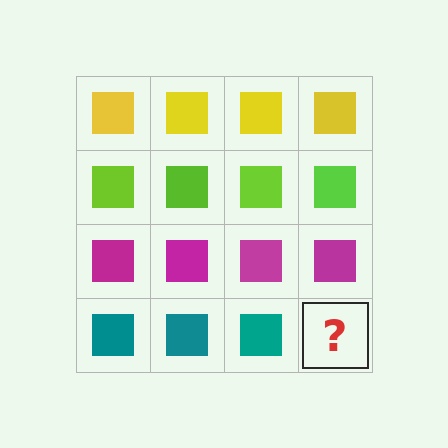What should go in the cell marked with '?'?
The missing cell should contain a teal square.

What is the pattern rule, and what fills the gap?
The rule is that each row has a consistent color. The gap should be filled with a teal square.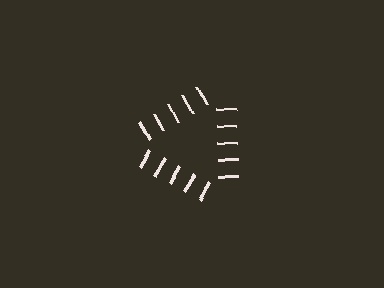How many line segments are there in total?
15 — 5 along each of the 3 edges.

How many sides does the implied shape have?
3 sides — the line-ends trace a triangle.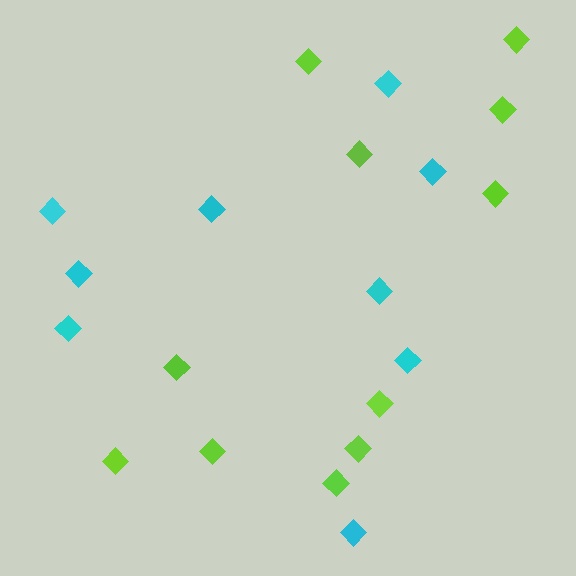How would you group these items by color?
There are 2 groups: one group of lime diamonds (11) and one group of cyan diamonds (9).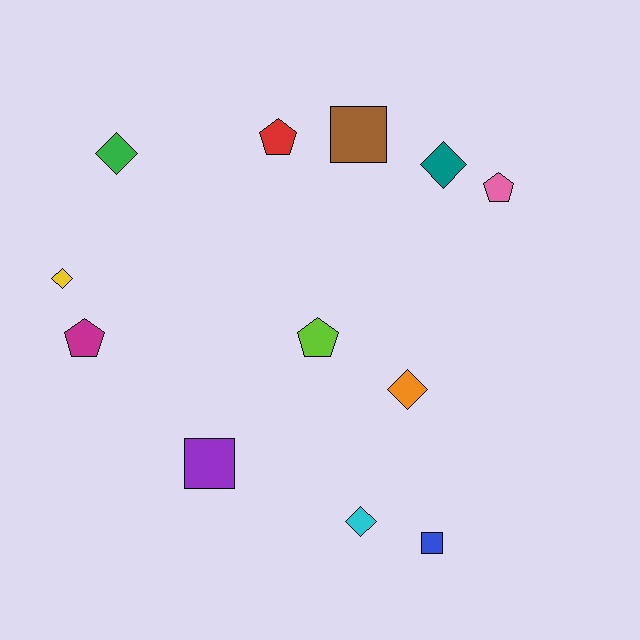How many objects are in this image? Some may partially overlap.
There are 12 objects.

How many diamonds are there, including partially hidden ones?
There are 5 diamonds.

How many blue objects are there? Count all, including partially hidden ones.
There is 1 blue object.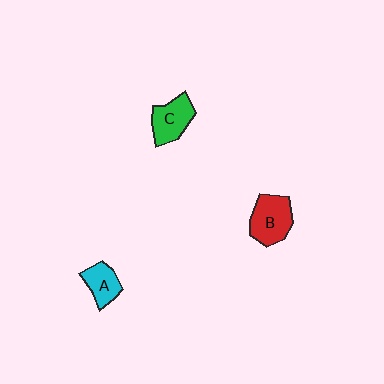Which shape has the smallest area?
Shape A (cyan).